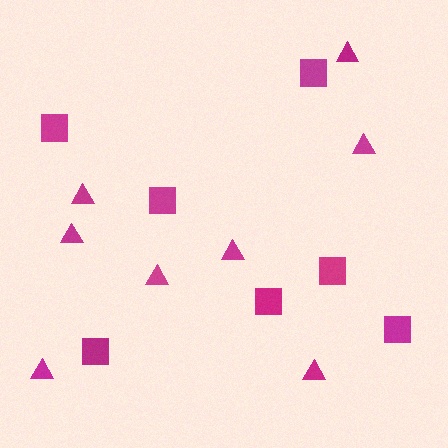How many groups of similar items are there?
There are 2 groups: one group of triangles (8) and one group of squares (7).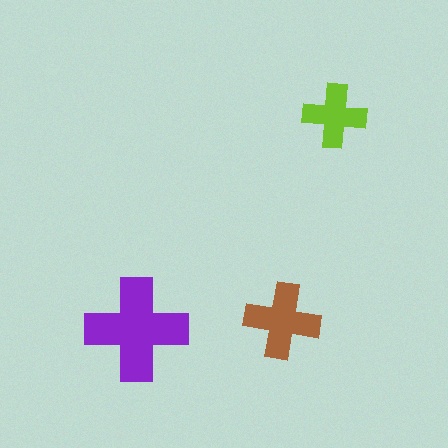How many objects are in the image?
There are 3 objects in the image.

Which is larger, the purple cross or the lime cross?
The purple one.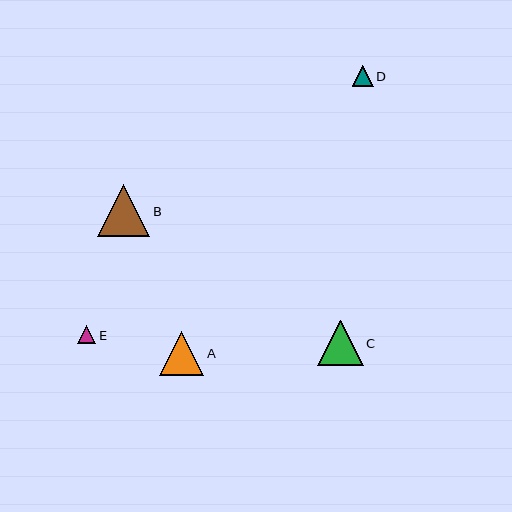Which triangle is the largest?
Triangle B is the largest with a size of approximately 52 pixels.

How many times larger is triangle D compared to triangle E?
Triangle D is approximately 1.2 times the size of triangle E.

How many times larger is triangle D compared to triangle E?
Triangle D is approximately 1.2 times the size of triangle E.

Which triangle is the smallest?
Triangle E is the smallest with a size of approximately 18 pixels.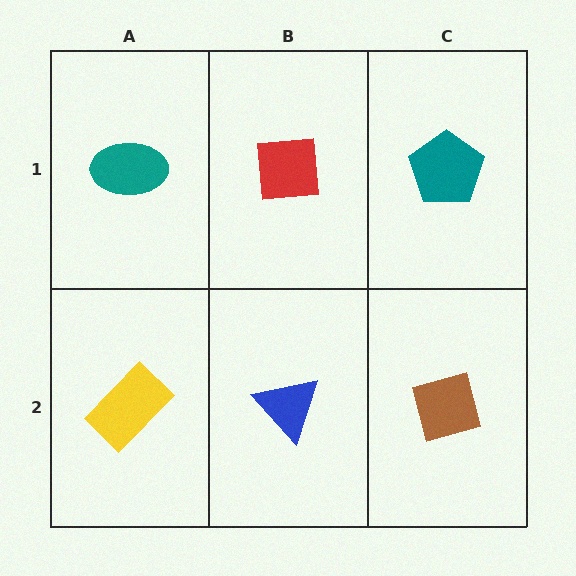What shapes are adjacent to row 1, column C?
A brown square (row 2, column C), a red square (row 1, column B).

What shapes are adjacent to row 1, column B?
A blue triangle (row 2, column B), a teal ellipse (row 1, column A), a teal pentagon (row 1, column C).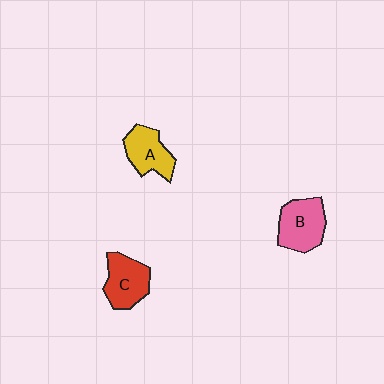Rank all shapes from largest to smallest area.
From largest to smallest: B (pink), C (red), A (yellow).